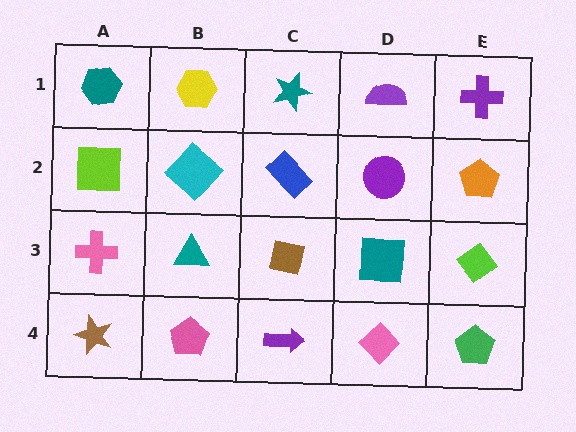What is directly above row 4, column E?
A lime diamond.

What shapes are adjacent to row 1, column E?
An orange pentagon (row 2, column E), a purple semicircle (row 1, column D).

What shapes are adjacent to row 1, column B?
A cyan diamond (row 2, column B), a teal hexagon (row 1, column A), a teal star (row 1, column C).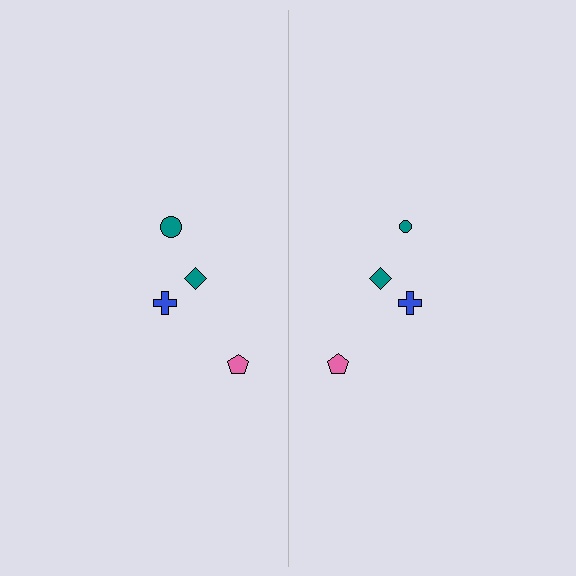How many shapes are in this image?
There are 8 shapes in this image.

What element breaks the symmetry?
The teal circle on the right side has a different size than its mirror counterpart.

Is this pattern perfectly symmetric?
No, the pattern is not perfectly symmetric. The teal circle on the right side has a different size than its mirror counterpart.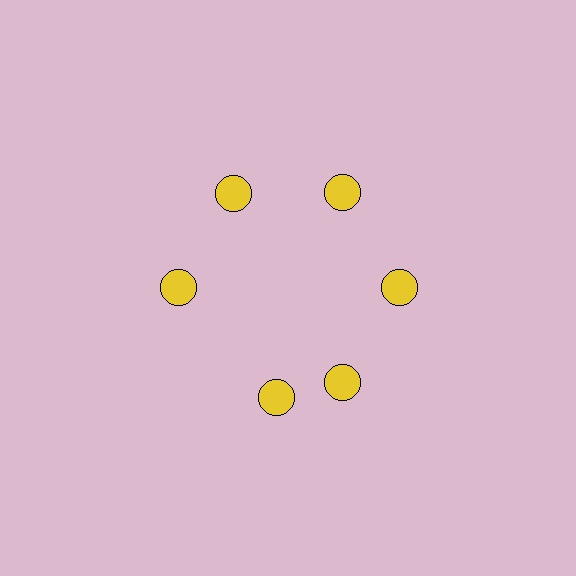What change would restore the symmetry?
The symmetry would be restored by rotating it back into even spacing with its neighbors so that all 6 circles sit at equal angles and equal distance from the center.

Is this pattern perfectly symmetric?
No. The 6 yellow circles are arranged in a ring, but one element near the 7 o'clock position is rotated out of alignment along the ring, breaking the 6-fold rotational symmetry.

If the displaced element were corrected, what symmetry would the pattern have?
It would have 6-fold rotational symmetry — the pattern would map onto itself every 60 degrees.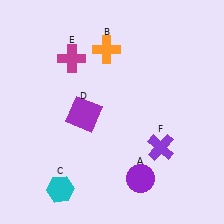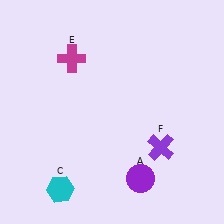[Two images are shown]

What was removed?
The orange cross (B), the purple square (D) were removed in Image 2.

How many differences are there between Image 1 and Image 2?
There are 2 differences between the two images.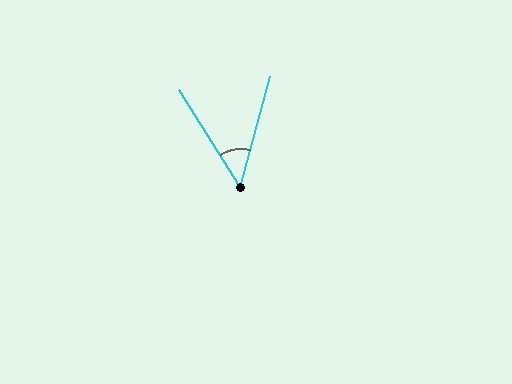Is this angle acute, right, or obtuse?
It is acute.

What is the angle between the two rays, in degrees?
Approximately 47 degrees.